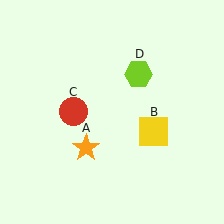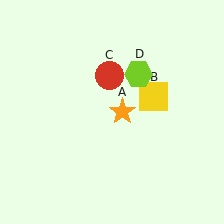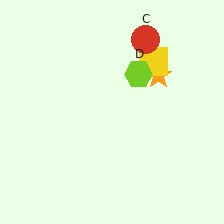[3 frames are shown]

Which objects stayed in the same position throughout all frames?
Lime hexagon (object D) remained stationary.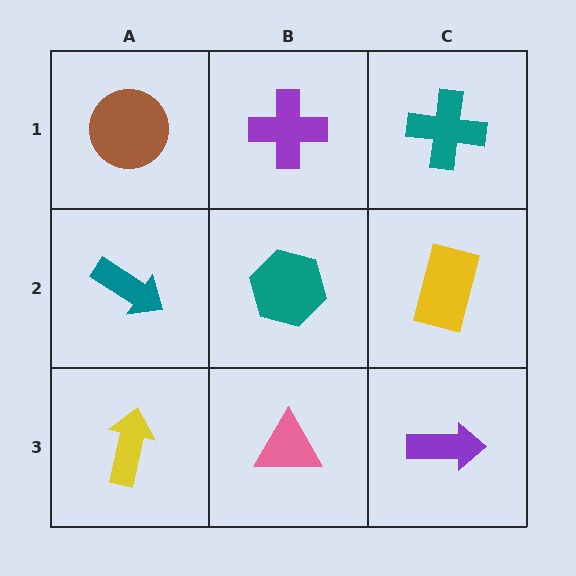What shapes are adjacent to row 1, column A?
A teal arrow (row 2, column A), a purple cross (row 1, column B).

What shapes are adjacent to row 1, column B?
A teal hexagon (row 2, column B), a brown circle (row 1, column A), a teal cross (row 1, column C).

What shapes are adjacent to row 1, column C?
A yellow rectangle (row 2, column C), a purple cross (row 1, column B).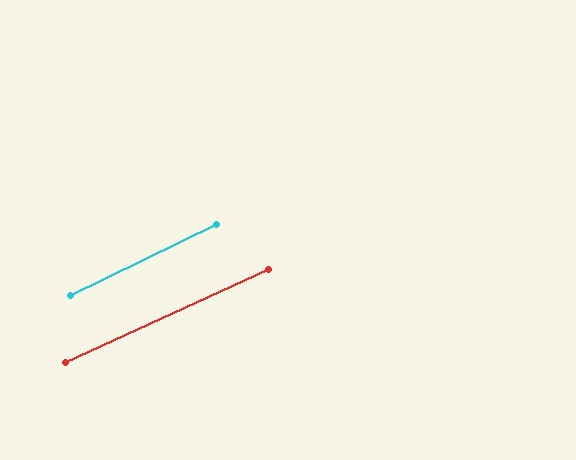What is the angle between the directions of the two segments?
Approximately 1 degree.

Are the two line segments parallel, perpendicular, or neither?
Parallel — their directions differ by only 1.2°.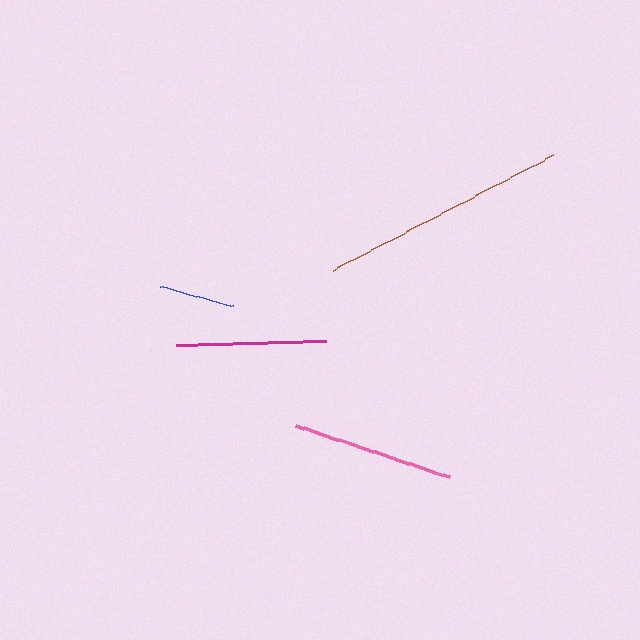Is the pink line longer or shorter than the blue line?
The pink line is longer than the blue line.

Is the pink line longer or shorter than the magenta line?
The pink line is longer than the magenta line.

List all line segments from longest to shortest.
From longest to shortest: brown, pink, magenta, blue.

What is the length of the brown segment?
The brown segment is approximately 249 pixels long.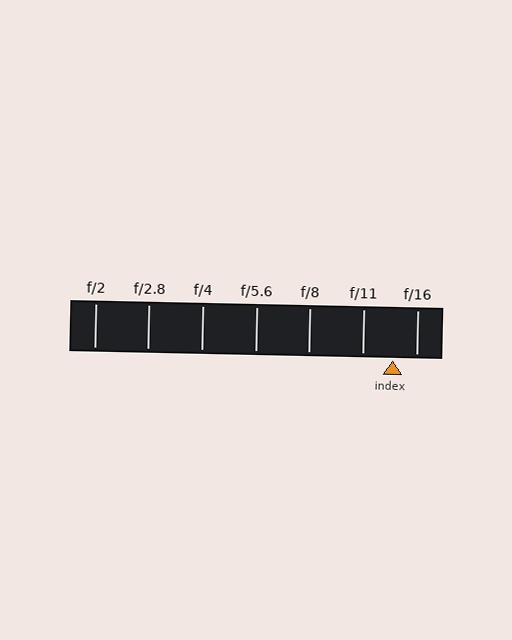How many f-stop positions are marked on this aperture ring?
There are 7 f-stop positions marked.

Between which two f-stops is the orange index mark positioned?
The index mark is between f/11 and f/16.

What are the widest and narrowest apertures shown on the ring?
The widest aperture shown is f/2 and the narrowest is f/16.